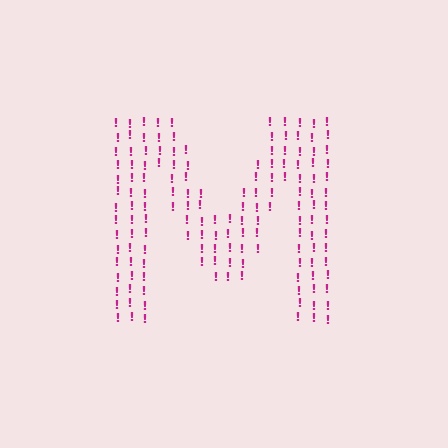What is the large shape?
The large shape is the letter M.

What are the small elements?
The small elements are exclamation marks.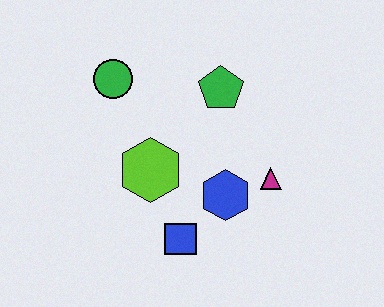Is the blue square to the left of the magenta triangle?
Yes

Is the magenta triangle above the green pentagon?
No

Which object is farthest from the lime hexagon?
The magenta triangle is farthest from the lime hexagon.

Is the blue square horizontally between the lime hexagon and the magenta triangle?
Yes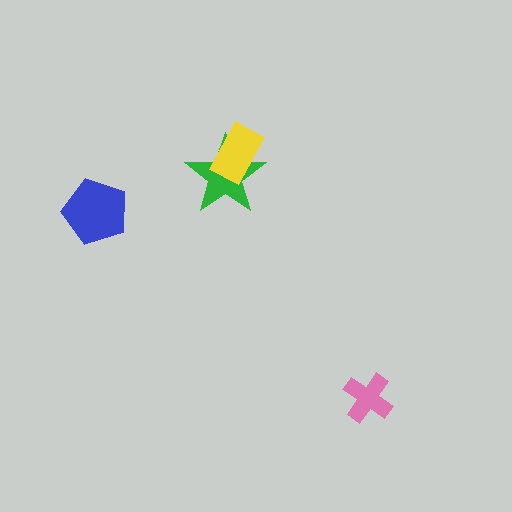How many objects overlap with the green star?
1 object overlaps with the green star.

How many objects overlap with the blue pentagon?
0 objects overlap with the blue pentagon.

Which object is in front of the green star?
The yellow rectangle is in front of the green star.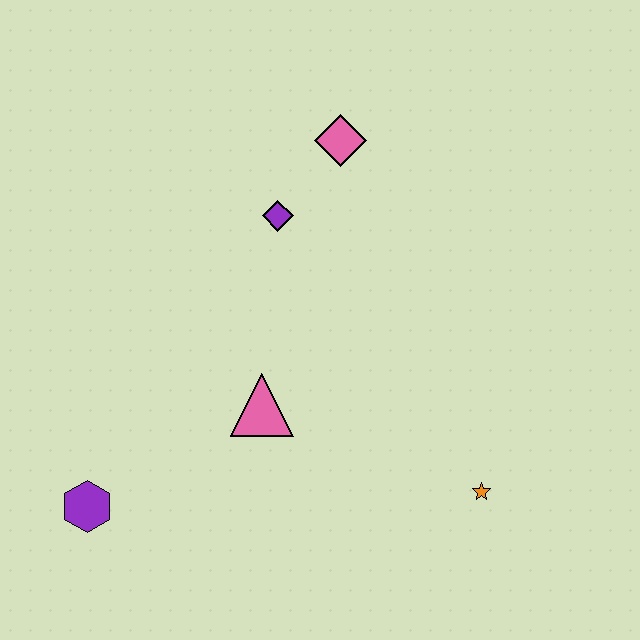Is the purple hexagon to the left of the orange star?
Yes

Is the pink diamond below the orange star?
No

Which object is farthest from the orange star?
The purple hexagon is farthest from the orange star.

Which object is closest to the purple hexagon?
The pink triangle is closest to the purple hexagon.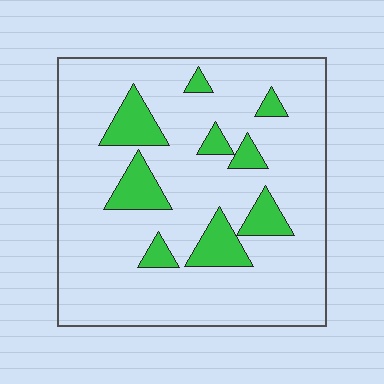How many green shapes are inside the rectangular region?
9.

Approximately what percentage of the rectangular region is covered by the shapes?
Approximately 15%.